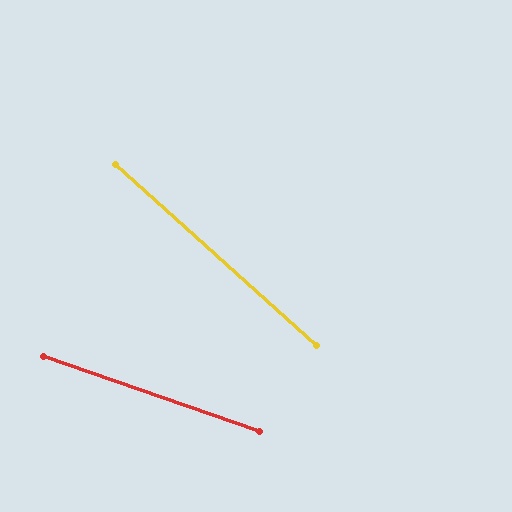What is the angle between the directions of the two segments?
Approximately 23 degrees.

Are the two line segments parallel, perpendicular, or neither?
Neither parallel nor perpendicular — they differ by about 23°.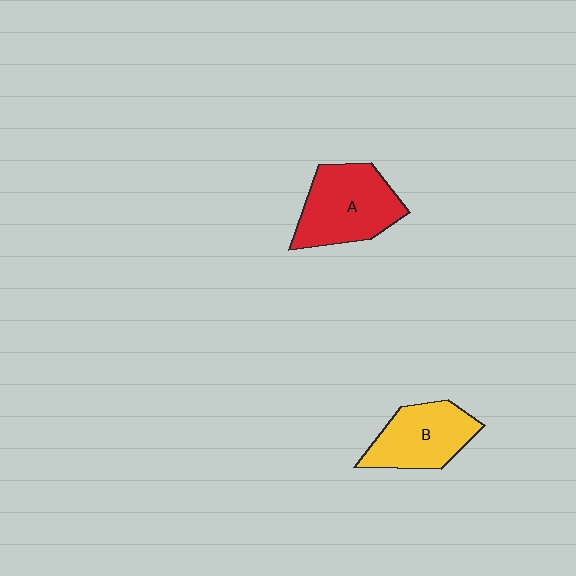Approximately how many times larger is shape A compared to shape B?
Approximately 1.2 times.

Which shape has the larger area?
Shape A (red).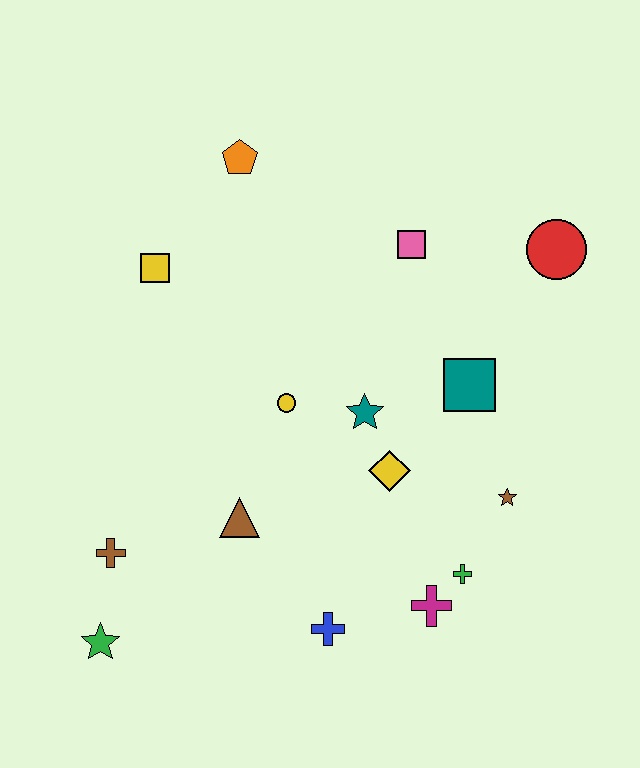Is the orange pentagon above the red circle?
Yes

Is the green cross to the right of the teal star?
Yes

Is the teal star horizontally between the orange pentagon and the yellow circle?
No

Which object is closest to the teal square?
The teal star is closest to the teal square.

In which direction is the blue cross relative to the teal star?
The blue cross is below the teal star.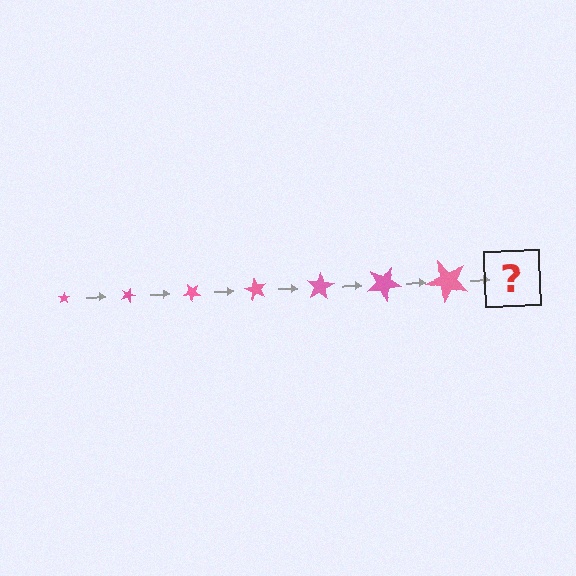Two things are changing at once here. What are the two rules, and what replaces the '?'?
The two rules are that the star grows larger each step and it rotates 20 degrees each step. The '?' should be a star, larger than the previous one and rotated 140 degrees from the start.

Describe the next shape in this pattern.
It should be a star, larger than the previous one and rotated 140 degrees from the start.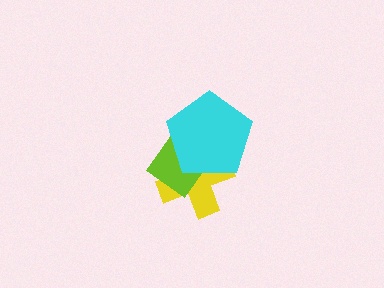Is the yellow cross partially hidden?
Yes, it is partially covered by another shape.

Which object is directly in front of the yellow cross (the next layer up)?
The lime diamond is directly in front of the yellow cross.